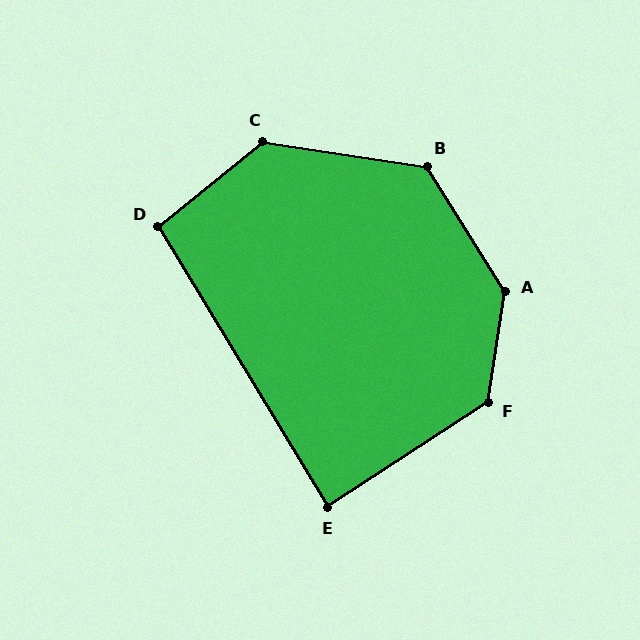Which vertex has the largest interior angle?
A, at approximately 139 degrees.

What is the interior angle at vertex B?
Approximately 130 degrees (obtuse).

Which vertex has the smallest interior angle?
E, at approximately 88 degrees.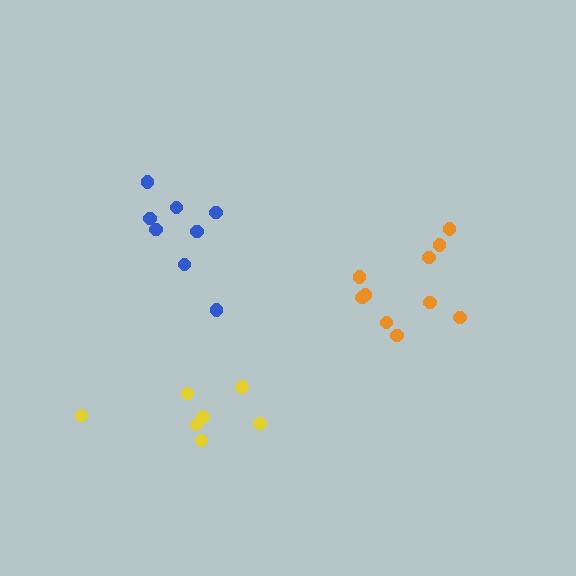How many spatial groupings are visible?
There are 3 spatial groupings.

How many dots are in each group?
Group 1: 7 dots, Group 2: 10 dots, Group 3: 8 dots (25 total).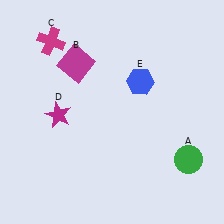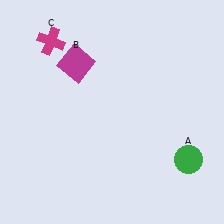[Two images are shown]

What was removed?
The blue hexagon (E), the magenta star (D) were removed in Image 2.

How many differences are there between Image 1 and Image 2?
There are 2 differences between the two images.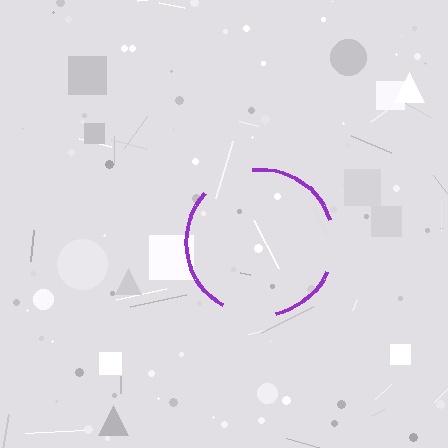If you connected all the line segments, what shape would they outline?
They would outline a circle.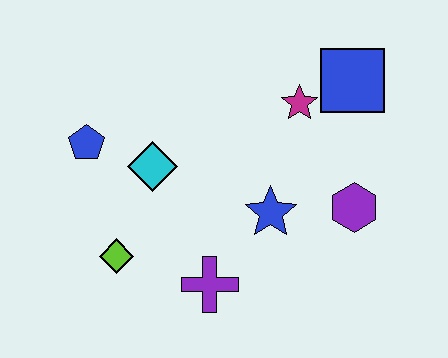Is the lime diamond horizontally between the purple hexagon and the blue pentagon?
Yes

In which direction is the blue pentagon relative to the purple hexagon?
The blue pentagon is to the left of the purple hexagon.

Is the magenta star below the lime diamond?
No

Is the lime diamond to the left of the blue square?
Yes